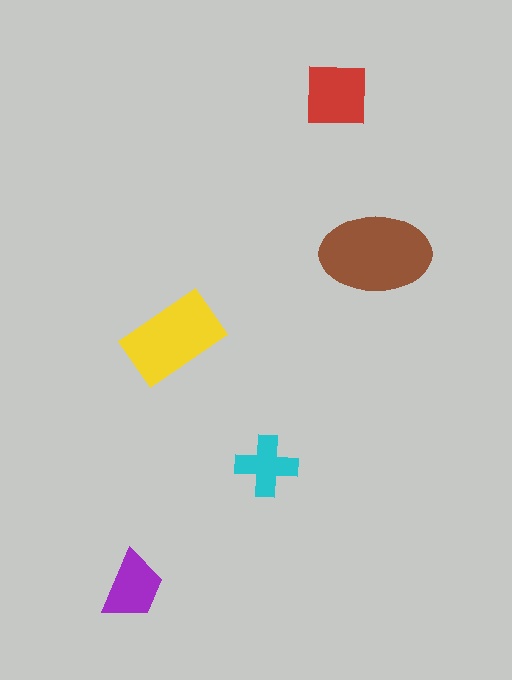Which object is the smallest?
The cyan cross.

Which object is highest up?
The red square is topmost.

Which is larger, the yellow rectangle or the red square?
The yellow rectangle.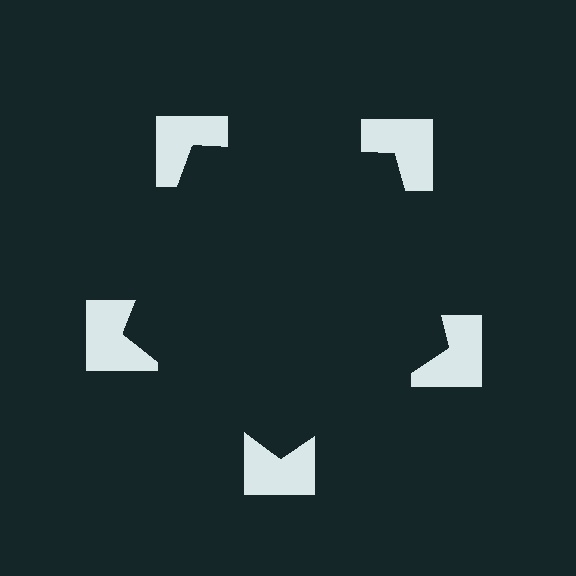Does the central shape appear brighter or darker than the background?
It typically appears slightly darker than the background, even though no actual brightness change is drawn.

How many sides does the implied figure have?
5 sides.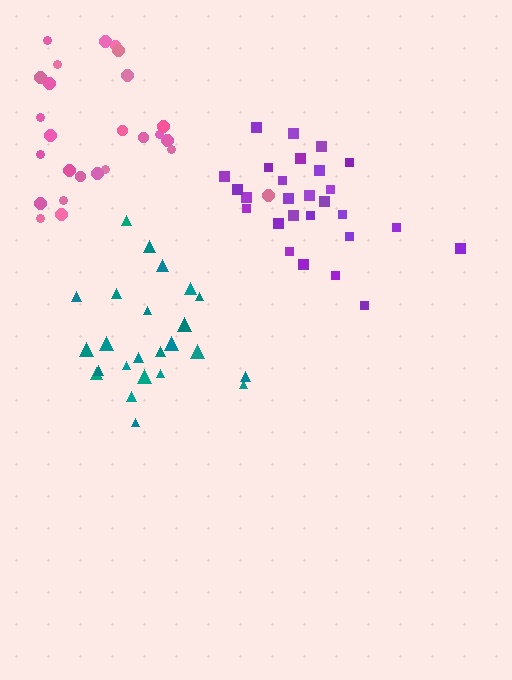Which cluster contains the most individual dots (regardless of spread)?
Purple (28).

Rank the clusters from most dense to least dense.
purple, teal, pink.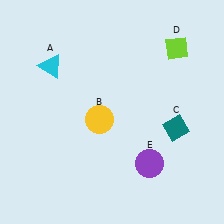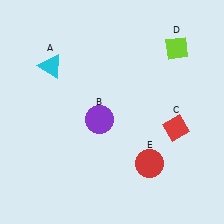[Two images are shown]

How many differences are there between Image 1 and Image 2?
There are 3 differences between the two images.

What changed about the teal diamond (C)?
In Image 1, C is teal. In Image 2, it changed to red.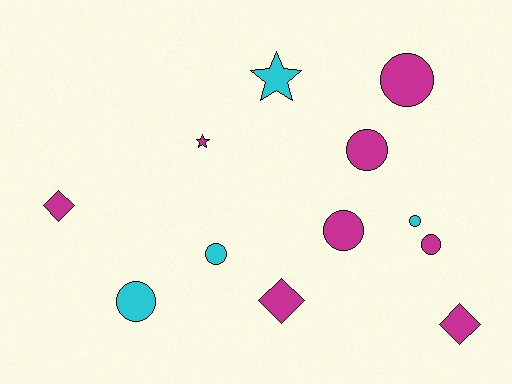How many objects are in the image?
There are 12 objects.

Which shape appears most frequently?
Circle, with 7 objects.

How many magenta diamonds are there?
There are 3 magenta diamonds.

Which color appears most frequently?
Magenta, with 8 objects.